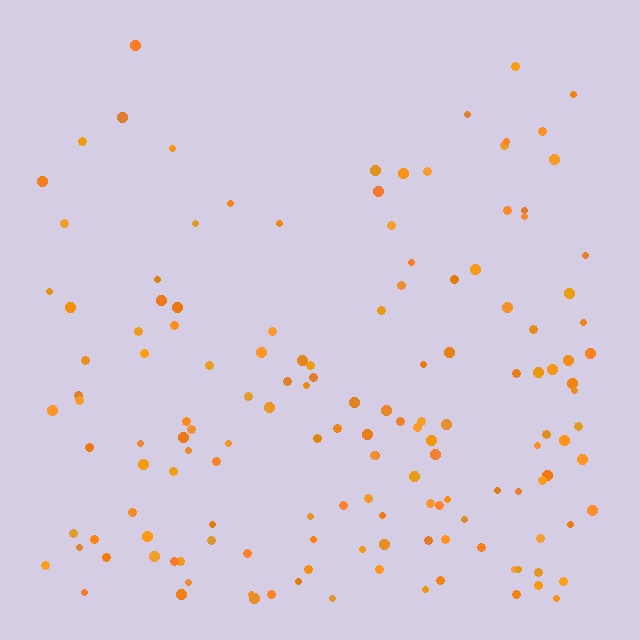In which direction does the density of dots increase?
From top to bottom, with the bottom side densest.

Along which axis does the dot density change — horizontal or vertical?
Vertical.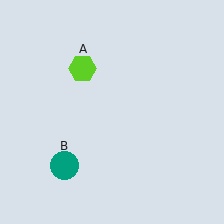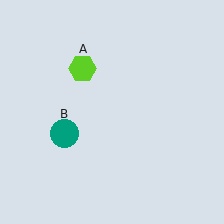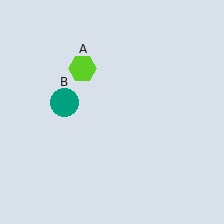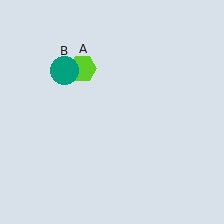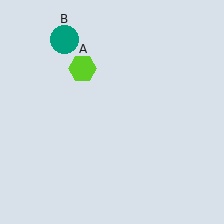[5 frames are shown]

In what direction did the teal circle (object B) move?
The teal circle (object B) moved up.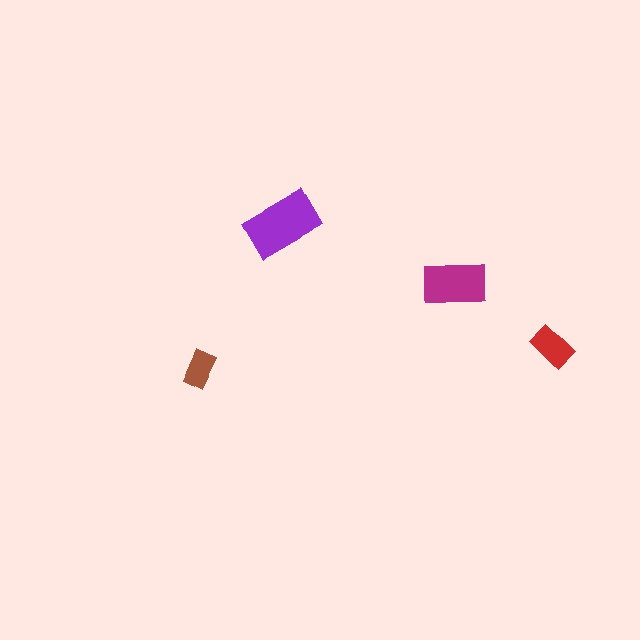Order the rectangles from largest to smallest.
the purple one, the magenta one, the red one, the brown one.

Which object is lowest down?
The brown rectangle is bottommost.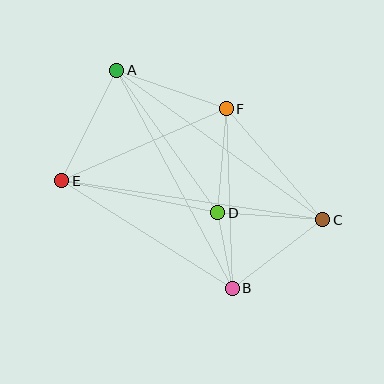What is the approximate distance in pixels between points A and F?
The distance between A and F is approximately 116 pixels.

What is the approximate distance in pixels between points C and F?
The distance between C and F is approximately 147 pixels.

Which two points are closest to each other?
Points B and D are closest to each other.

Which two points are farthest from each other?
Points C and E are farthest from each other.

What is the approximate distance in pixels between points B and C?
The distance between B and C is approximately 114 pixels.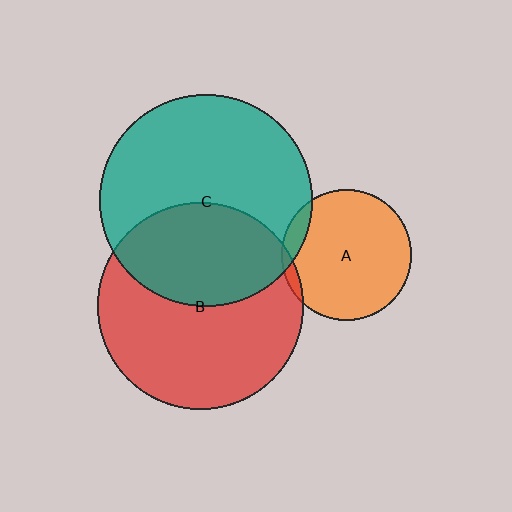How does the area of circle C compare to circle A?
Approximately 2.7 times.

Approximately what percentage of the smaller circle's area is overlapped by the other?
Approximately 10%.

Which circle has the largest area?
Circle C (teal).